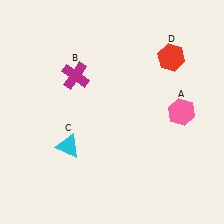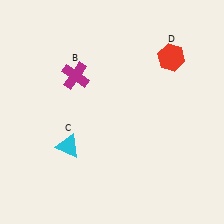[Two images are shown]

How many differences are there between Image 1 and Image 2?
There is 1 difference between the two images.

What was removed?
The pink hexagon (A) was removed in Image 2.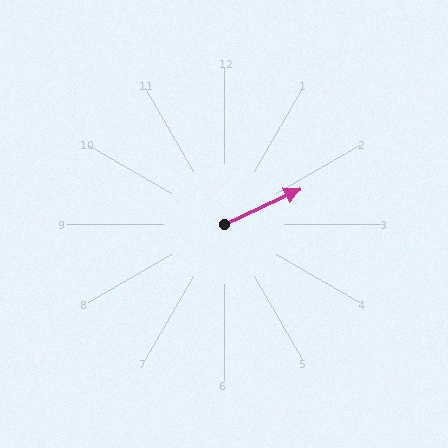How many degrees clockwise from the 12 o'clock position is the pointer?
Approximately 65 degrees.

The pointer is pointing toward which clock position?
Roughly 2 o'clock.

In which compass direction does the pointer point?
Northeast.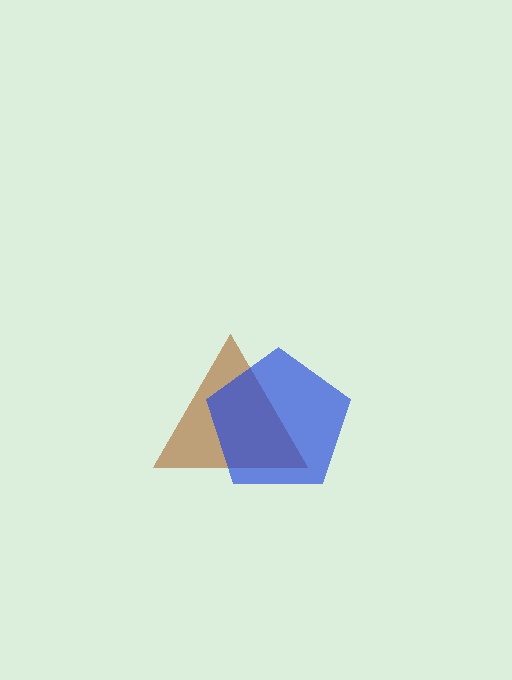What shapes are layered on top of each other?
The layered shapes are: a brown triangle, a blue pentagon.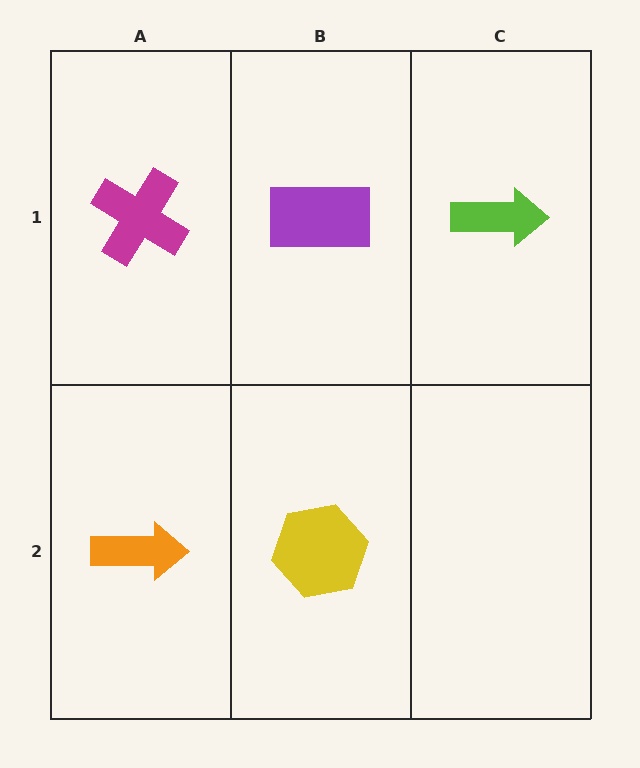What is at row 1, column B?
A purple rectangle.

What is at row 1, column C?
A lime arrow.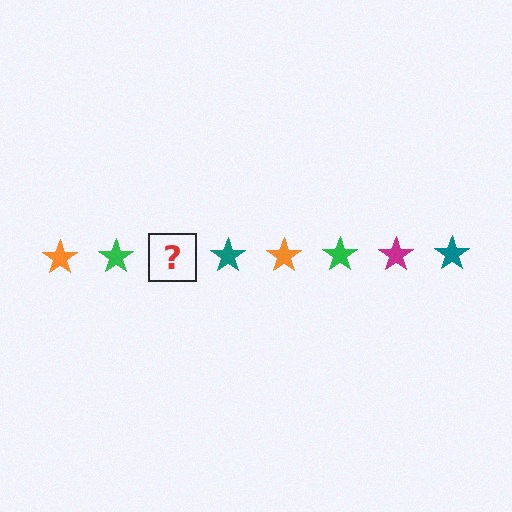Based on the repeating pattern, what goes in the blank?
The blank should be a magenta star.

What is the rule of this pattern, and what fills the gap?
The rule is that the pattern cycles through orange, green, magenta, teal stars. The gap should be filled with a magenta star.